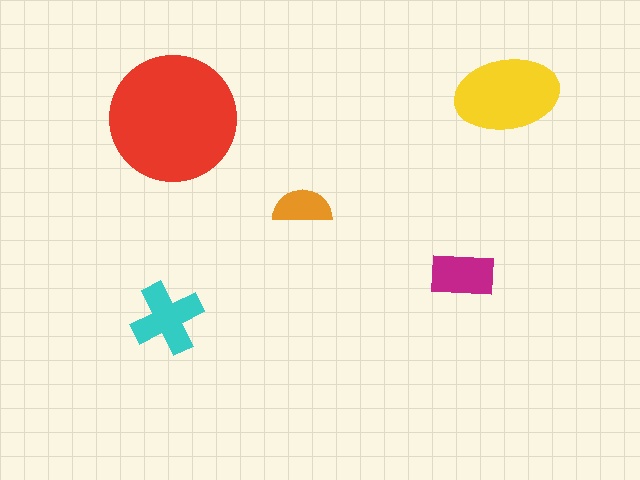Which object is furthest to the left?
The cyan cross is leftmost.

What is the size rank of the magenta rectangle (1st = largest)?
4th.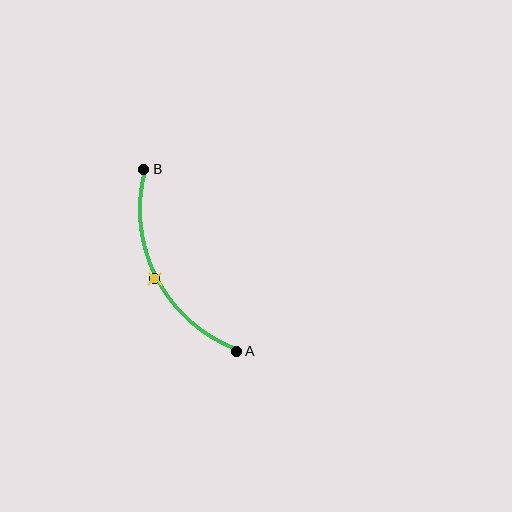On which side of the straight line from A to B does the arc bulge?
The arc bulges to the left of the straight line connecting A and B.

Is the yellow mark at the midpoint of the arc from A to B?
Yes. The yellow mark lies on the arc at equal arc-length from both A and B — it is the arc midpoint.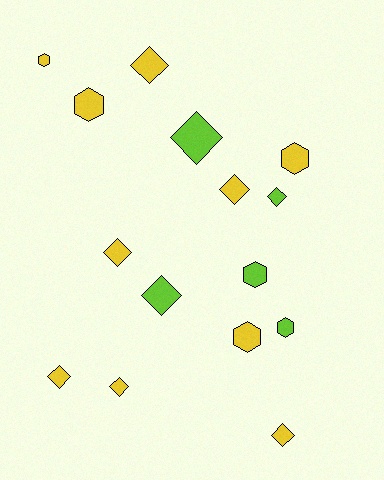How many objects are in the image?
There are 15 objects.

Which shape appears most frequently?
Diamond, with 9 objects.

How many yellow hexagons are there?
There are 4 yellow hexagons.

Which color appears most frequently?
Yellow, with 10 objects.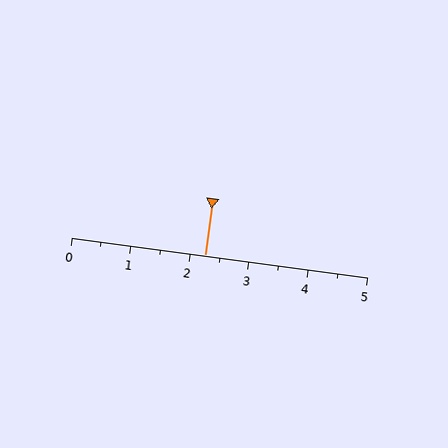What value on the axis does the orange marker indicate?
The marker indicates approximately 2.2.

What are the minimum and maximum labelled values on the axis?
The axis runs from 0 to 5.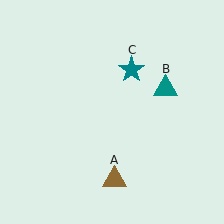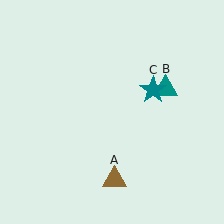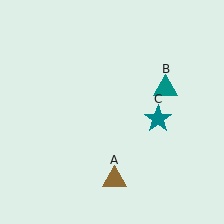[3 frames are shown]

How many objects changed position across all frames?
1 object changed position: teal star (object C).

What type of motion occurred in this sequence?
The teal star (object C) rotated clockwise around the center of the scene.